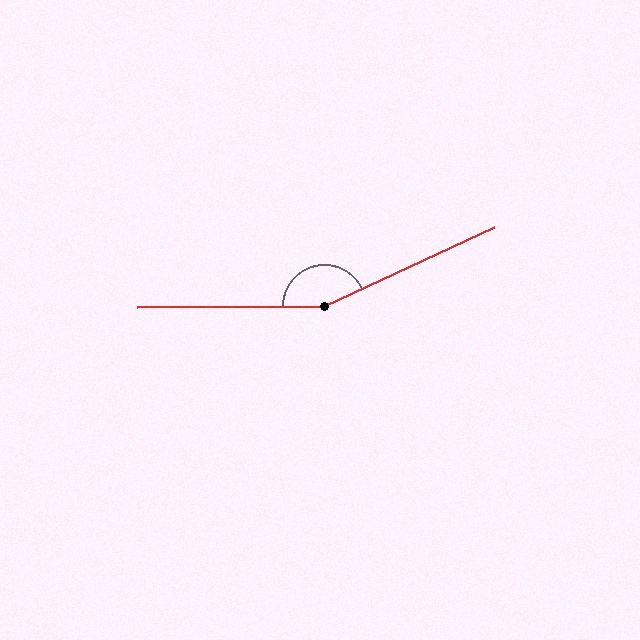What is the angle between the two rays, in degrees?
Approximately 155 degrees.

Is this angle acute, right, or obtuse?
It is obtuse.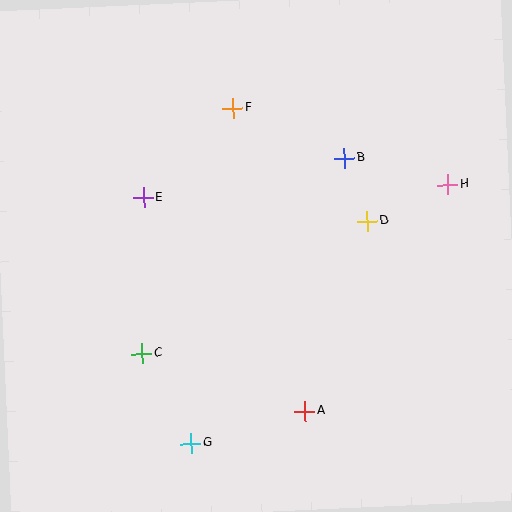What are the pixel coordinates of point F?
Point F is at (233, 108).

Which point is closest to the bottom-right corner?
Point A is closest to the bottom-right corner.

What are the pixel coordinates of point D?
Point D is at (367, 221).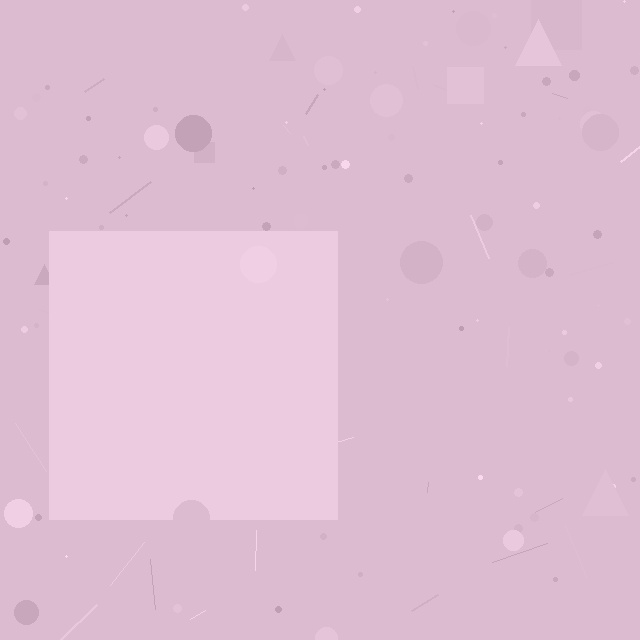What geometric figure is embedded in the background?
A square is embedded in the background.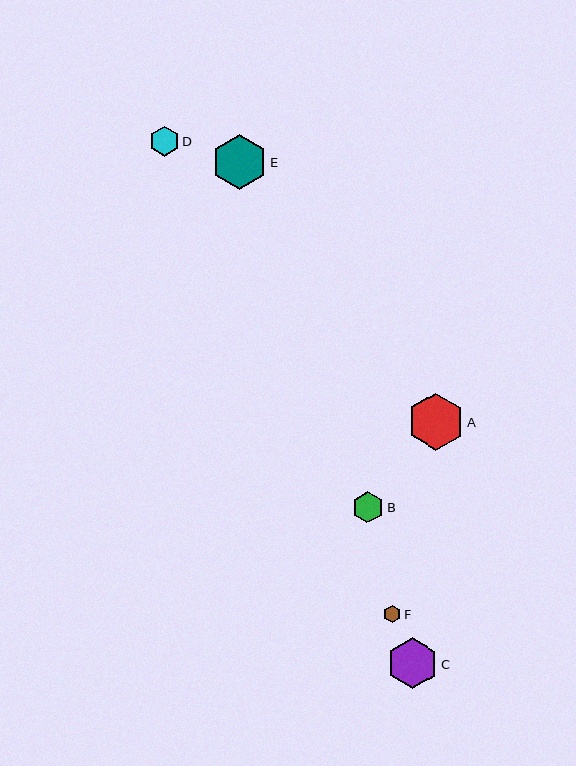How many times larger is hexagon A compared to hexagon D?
Hexagon A is approximately 1.9 times the size of hexagon D.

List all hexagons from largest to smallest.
From largest to smallest: A, E, C, B, D, F.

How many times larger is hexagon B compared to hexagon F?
Hexagon B is approximately 1.9 times the size of hexagon F.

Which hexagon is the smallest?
Hexagon F is the smallest with a size of approximately 17 pixels.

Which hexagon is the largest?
Hexagon A is the largest with a size of approximately 57 pixels.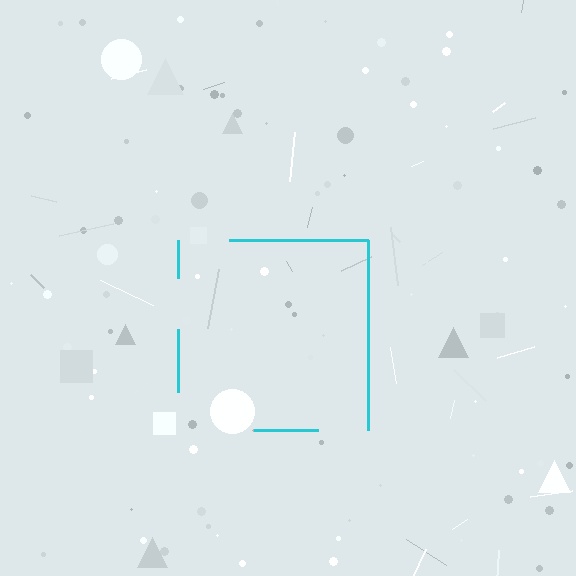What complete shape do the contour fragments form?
The contour fragments form a square.